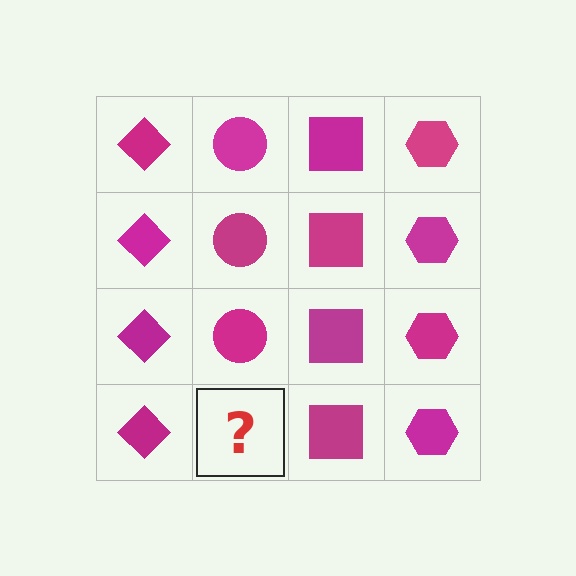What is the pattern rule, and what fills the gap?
The rule is that each column has a consistent shape. The gap should be filled with a magenta circle.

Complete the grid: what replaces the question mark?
The question mark should be replaced with a magenta circle.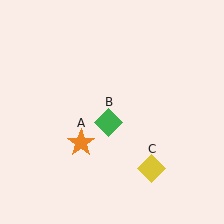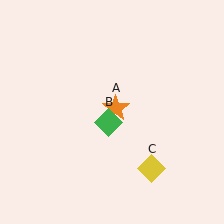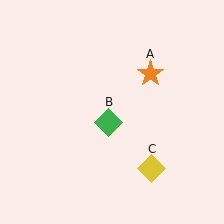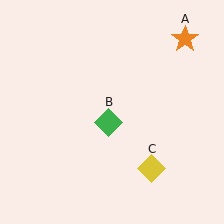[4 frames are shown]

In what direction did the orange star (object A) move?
The orange star (object A) moved up and to the right.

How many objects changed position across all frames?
1 object changed position: orange star (object A).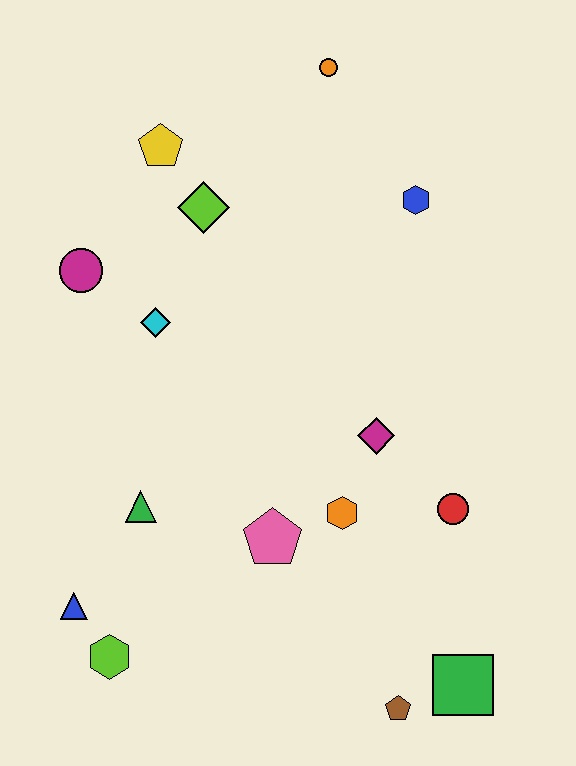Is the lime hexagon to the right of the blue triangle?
Yes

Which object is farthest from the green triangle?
The orange circle is farthest from the green triangle.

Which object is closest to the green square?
The brown pentagon is closest to the green square.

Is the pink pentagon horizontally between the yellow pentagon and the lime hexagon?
No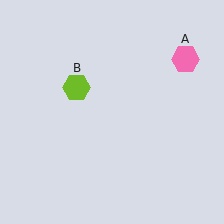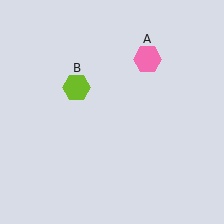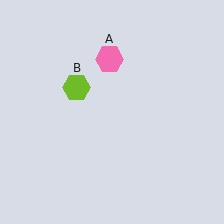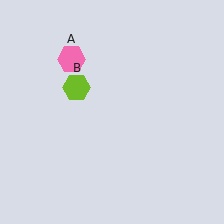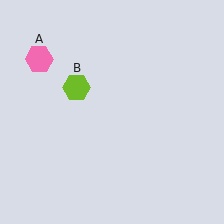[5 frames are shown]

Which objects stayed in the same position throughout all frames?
Lime hexagon (object B) remained stationary.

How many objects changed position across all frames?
1 object changed position: pink hexagon (object A).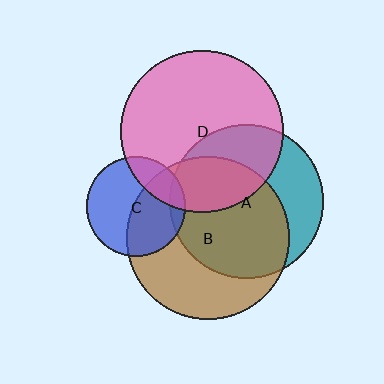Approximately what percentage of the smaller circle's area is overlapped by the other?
Approximately 60%.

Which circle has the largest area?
Circle B (brown).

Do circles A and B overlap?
Yes.